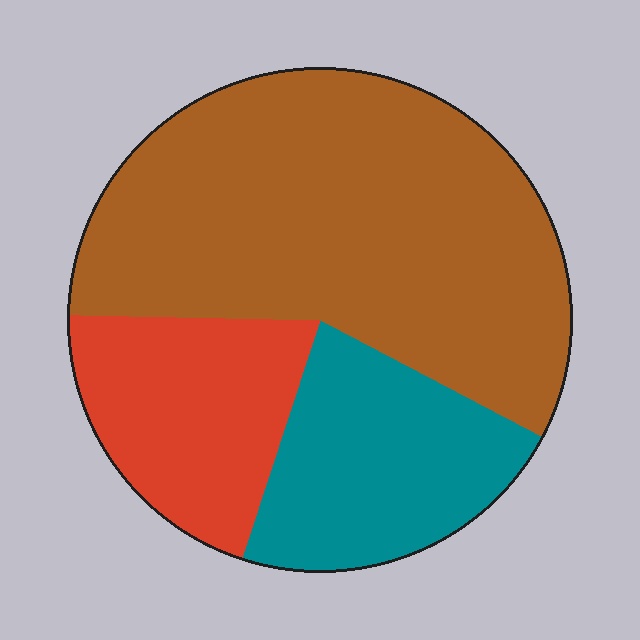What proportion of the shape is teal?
Teal takes up about one fifth (1/5) of the shape.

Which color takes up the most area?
Brown, at roughly 55%.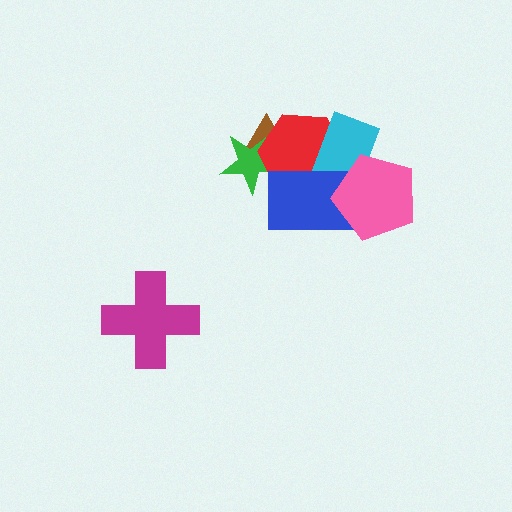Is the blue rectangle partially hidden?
Yes, it is partially covered by another shape.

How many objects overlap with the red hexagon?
4 objects overlap with the red hexagon.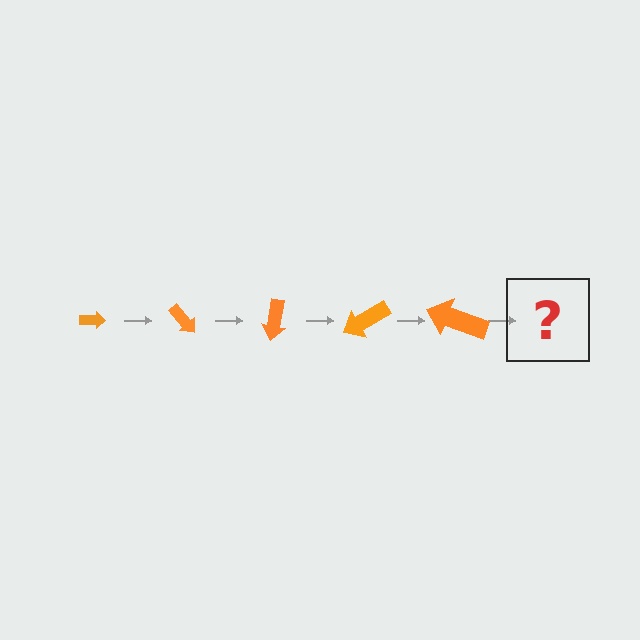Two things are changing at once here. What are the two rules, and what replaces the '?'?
The two rules are that the arrow grows larger each step and it rotates 50 degrees each step. The '?' should be an arrow, larger than the previous one and rotated 250 degrees from the start.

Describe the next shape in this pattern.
It should be an arrow, larger than the previous one and rotated 250 degrees from the start.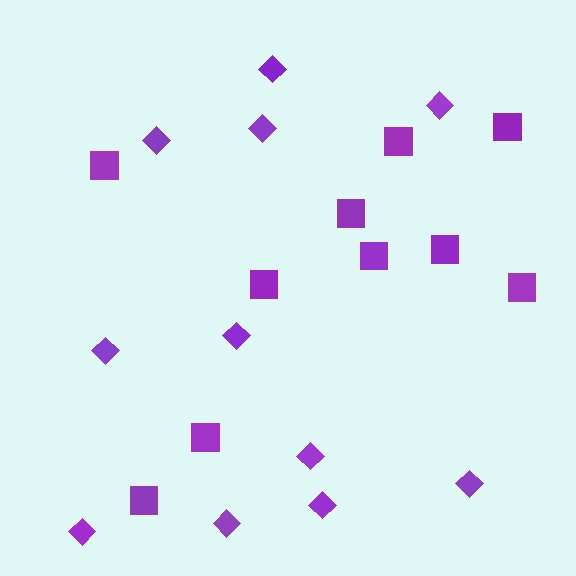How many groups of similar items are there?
There are 2 groups: one group of squares (10) and one group of diamonds (11).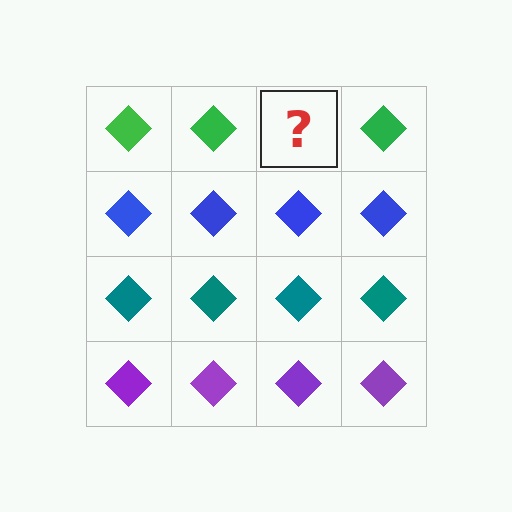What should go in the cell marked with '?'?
The missing cell should contain a green diamond.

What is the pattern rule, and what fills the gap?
The rule is that each row has a consistent color. The gap should be filled with a green diamond.